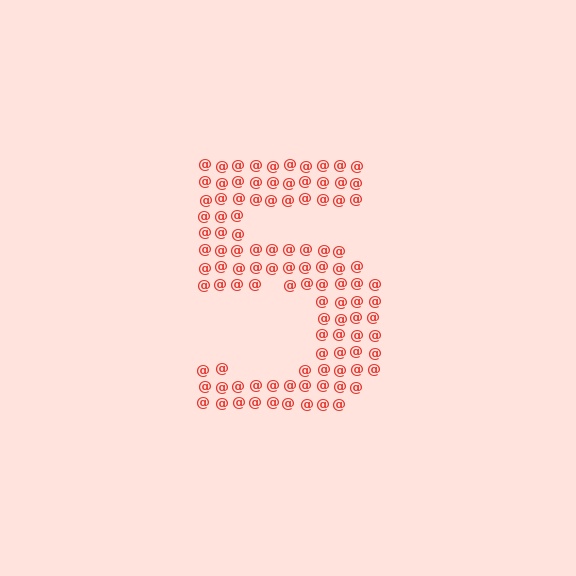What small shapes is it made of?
It is made of small at signs.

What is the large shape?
The large shape is the digit 5.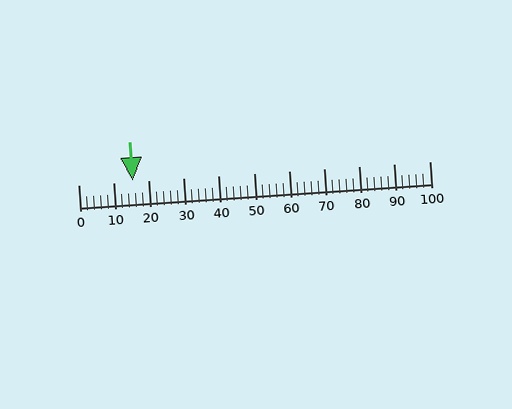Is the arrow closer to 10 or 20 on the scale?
The arrow is closer to 20.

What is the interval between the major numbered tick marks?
The major tick marks are spaced 10 units apart.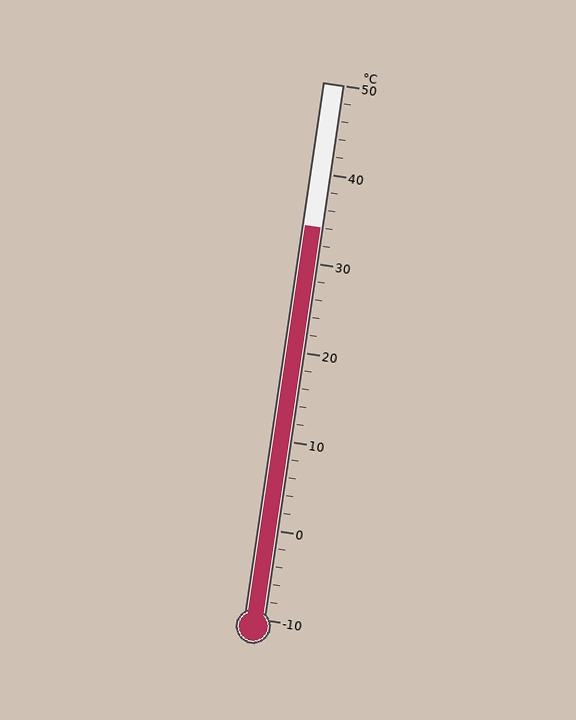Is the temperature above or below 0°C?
The temperature is above 0°C.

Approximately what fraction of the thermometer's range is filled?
The thermometer is filled to approximately 75% of its range.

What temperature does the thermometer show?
The thermometer shows approximately 34°C.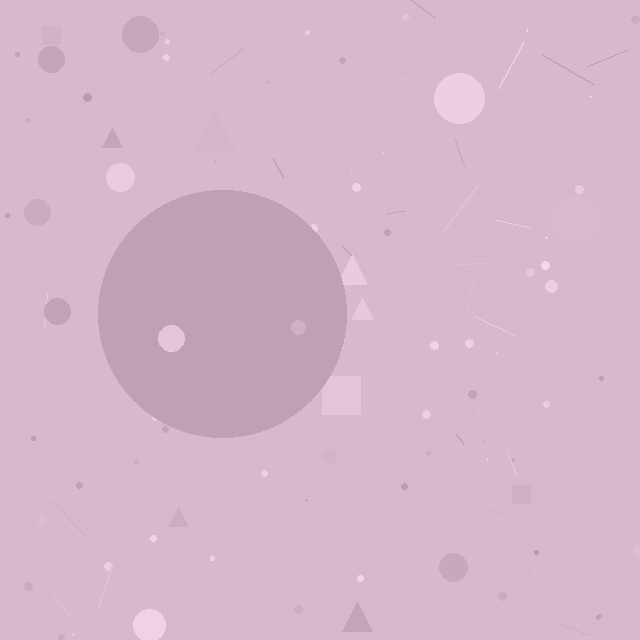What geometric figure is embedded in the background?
A circle is embedded in the background.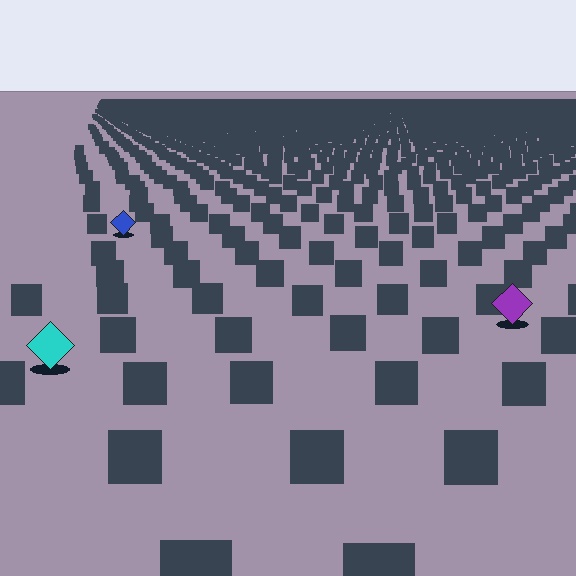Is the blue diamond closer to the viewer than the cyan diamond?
No. The cyan diamond is closer — you can tell from the texture gradient: the ground texture is coarser near it.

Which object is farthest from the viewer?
The blue diamond is farthest from the viewer. It appears smaller and the ground texture around it is denser.